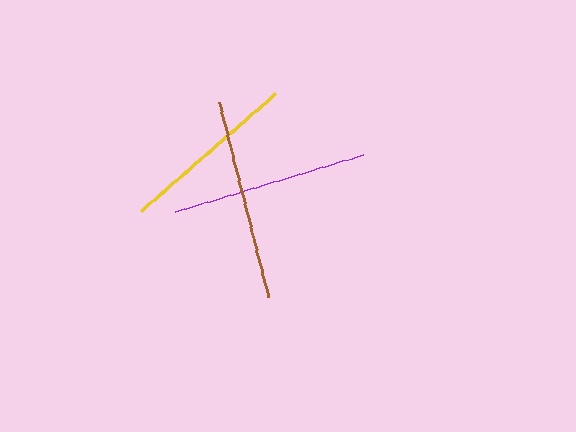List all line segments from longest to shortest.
From longest to shortest: brown, purple, yellow.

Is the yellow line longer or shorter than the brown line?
The brown line is longer than the yellow line.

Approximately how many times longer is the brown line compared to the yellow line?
The brown line is approximately 1.1 times the length of the yellow line.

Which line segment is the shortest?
The yellow line is the shortest at approximately 177 pixels.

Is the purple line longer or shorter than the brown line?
The brown line is longer than the purple line.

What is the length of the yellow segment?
The yellow segment is approximately 177 pixels long.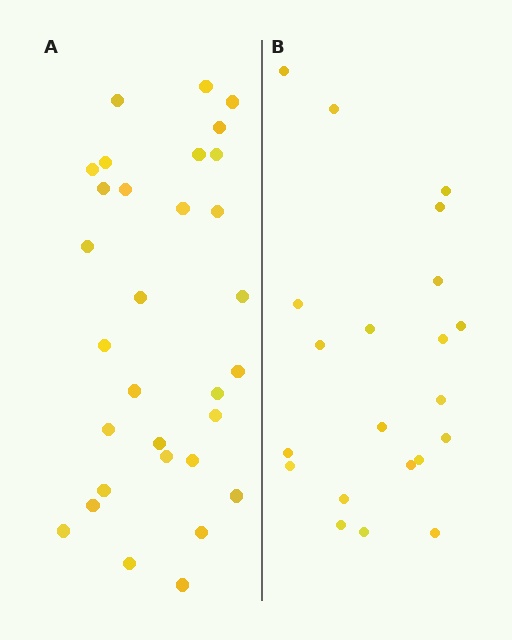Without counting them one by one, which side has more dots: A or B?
Region A (the left region) has more dots.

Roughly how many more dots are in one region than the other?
Region A has roughly 10 or so more dots than region B.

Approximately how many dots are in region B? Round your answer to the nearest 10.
About 20 dots. (The exact count is 21, which rounds to 20.)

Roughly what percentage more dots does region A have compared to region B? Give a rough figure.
About 50% more.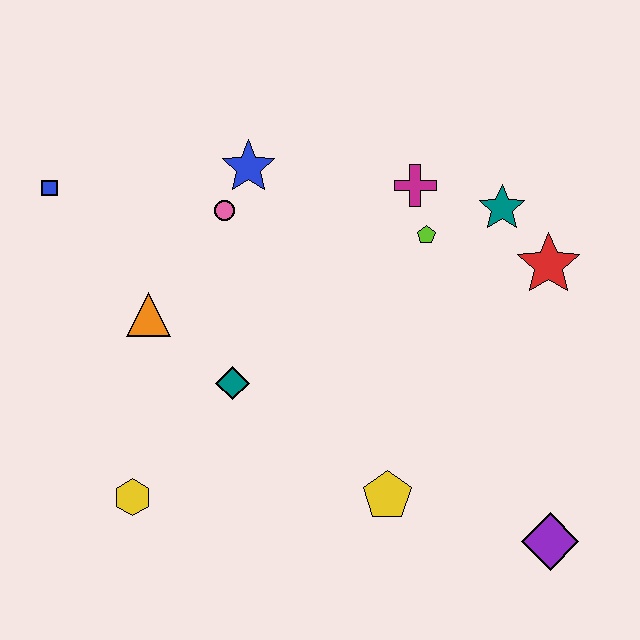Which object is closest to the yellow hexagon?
The teal diamond is closest to the yellow hexagon.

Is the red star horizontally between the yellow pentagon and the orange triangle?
No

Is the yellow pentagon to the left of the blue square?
No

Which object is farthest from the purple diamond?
The blue square is farthest from the purple diamond.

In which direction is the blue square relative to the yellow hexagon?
The blue square is above the yellow hexagon.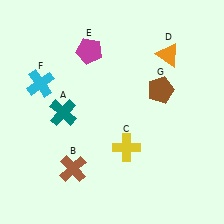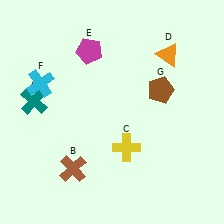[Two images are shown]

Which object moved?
The teal cross (A) moved left.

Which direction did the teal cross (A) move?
The teal cross (A) moved left.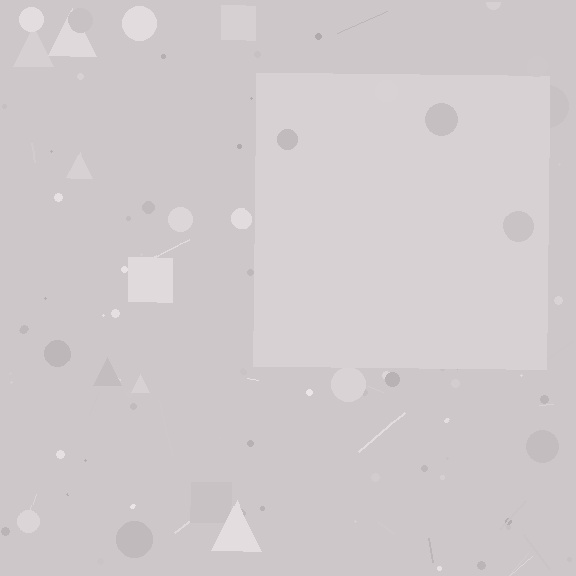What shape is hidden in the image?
A square is hidden in the image.